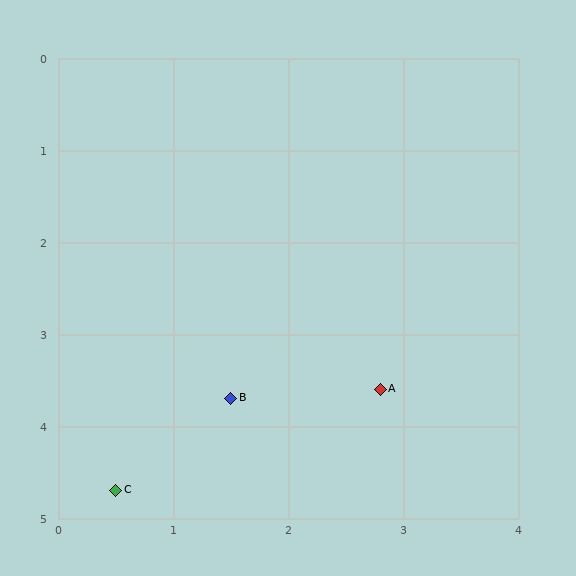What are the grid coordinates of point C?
Point C is at approximately (0.5, 4.7).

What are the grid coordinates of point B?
Point B is at approximately (1.5, 3.7).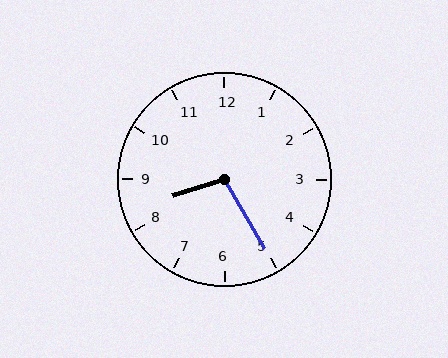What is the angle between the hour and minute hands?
Approximately 102 degrees.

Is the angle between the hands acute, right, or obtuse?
It is obtuse.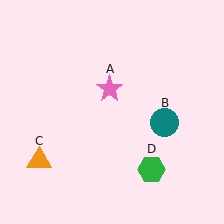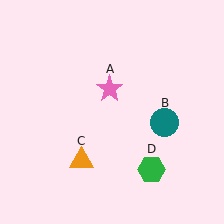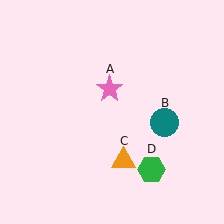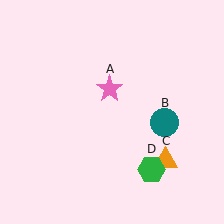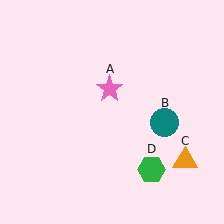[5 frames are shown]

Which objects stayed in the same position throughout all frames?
Pink star (object A) and teal circle (object B) and green hexagon (object D) remained stationary.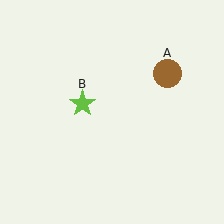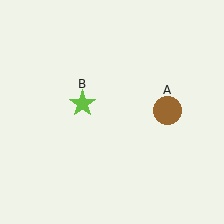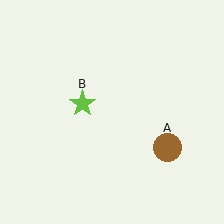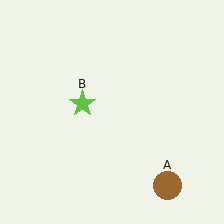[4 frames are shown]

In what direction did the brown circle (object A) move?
The brown circle (object A) moved down.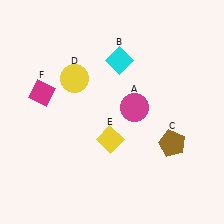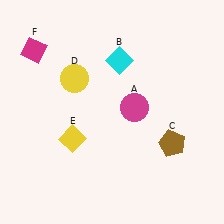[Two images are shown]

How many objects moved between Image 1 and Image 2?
2 objects moved between the two images.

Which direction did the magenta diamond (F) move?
The magenta diamond (F) moved up.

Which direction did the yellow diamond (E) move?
The yellow diamond (E) moved left.